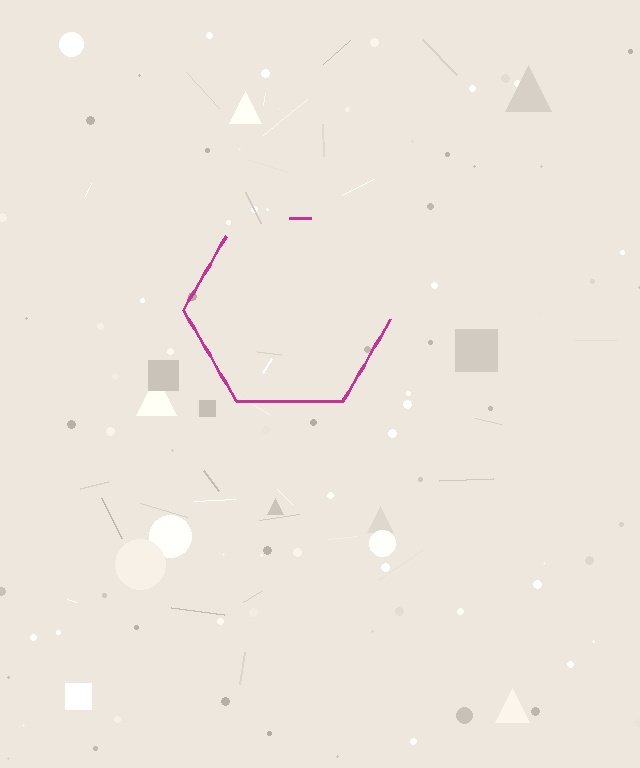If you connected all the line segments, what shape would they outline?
They would outline a hexagon.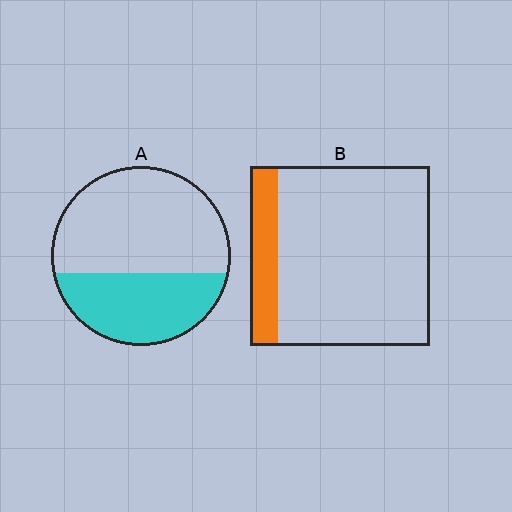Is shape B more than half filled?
No.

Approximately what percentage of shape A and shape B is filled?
A is approximately 40% and B is approximately 15%.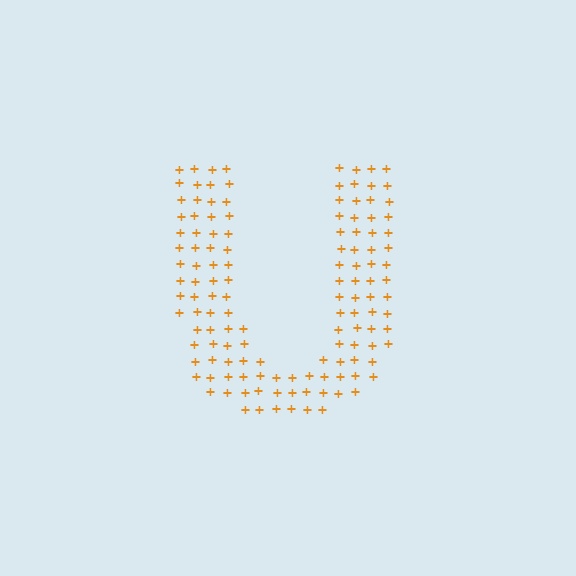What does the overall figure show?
The overall figure shows the letter U.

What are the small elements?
The small elements are plus signs.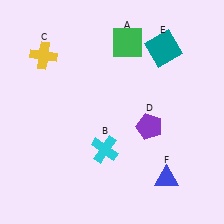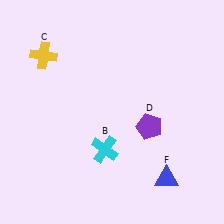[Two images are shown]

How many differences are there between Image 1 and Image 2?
There are 2 differences between the two images.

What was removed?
The teal square (E), the green square (A) were removed in Image 2.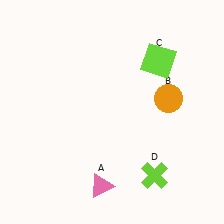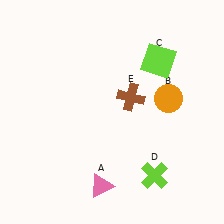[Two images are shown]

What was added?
A brown cross (E) was added in Image 2.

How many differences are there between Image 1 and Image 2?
There is 1 difference between the two images.